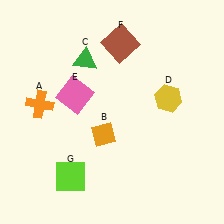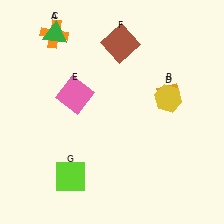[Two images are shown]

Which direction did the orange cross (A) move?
The orange cross (A) moved up.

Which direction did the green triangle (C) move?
The green triangle (C) moved left.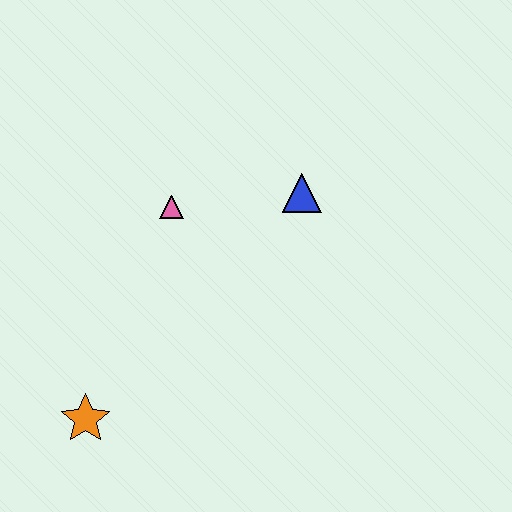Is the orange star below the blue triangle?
Yes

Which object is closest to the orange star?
The pink triangle is closest to the orange star.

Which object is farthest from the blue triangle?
The orange star is farthest from the blue triangle.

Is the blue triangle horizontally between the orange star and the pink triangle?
No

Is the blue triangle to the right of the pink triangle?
Yes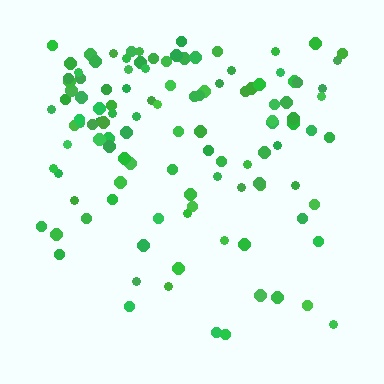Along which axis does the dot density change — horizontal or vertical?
Vertical.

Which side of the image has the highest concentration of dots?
The top.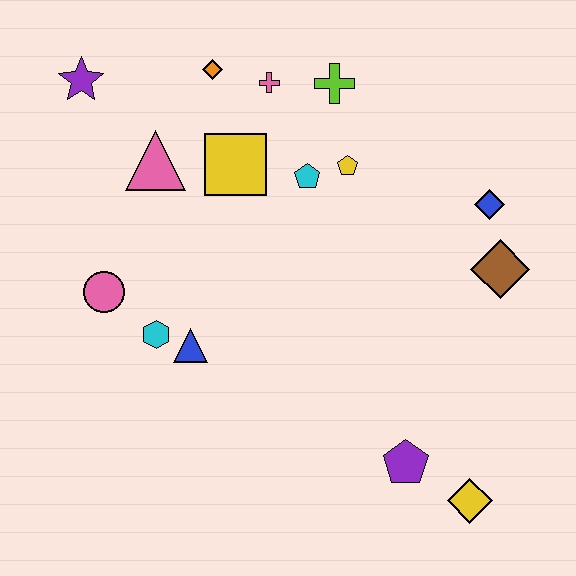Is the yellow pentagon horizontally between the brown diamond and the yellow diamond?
No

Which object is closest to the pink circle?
The cyan hexagon is closest to the pink circle.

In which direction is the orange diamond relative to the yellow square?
The orange diamond is above the yellow square.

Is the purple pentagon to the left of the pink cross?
No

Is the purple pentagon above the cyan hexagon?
No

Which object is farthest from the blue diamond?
The purple star is farthest from the blue diamond.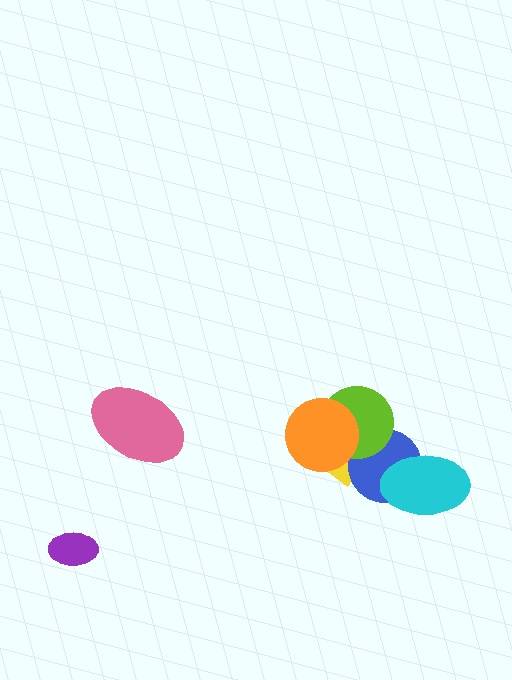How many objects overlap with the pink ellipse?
0 objects overlap with the pink ellipse.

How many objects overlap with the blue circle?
3 objects overlap with the blue circle.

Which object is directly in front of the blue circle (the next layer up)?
The lime circle is directly in front of the blue circle.